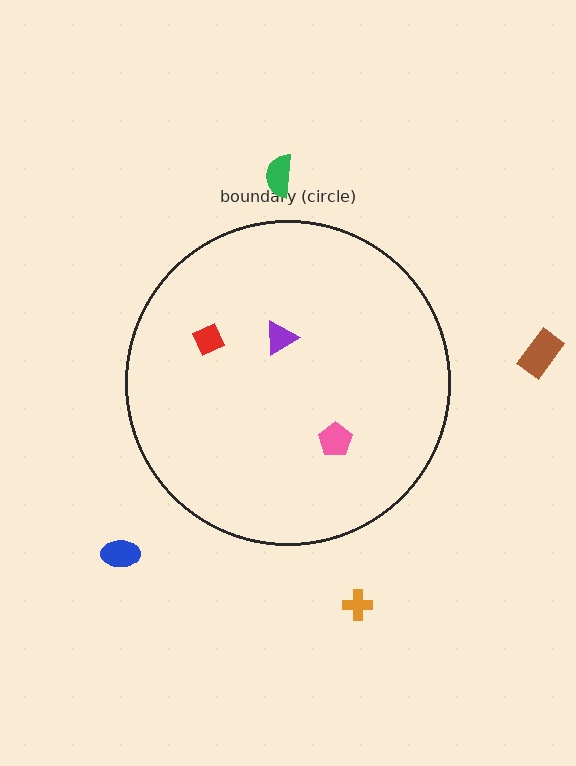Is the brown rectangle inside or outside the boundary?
Outside.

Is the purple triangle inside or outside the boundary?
Inside.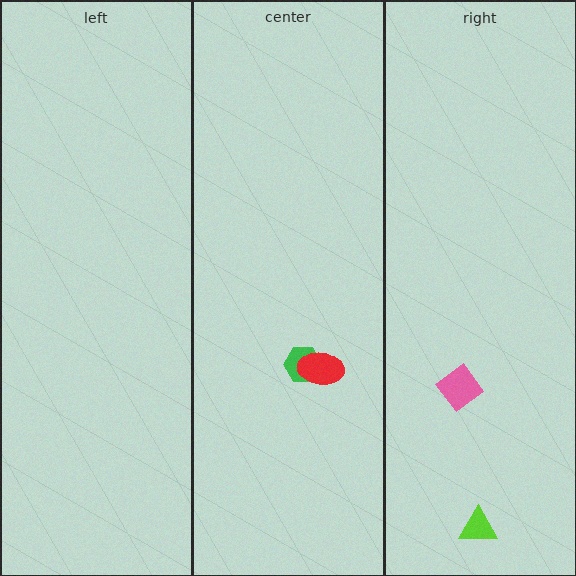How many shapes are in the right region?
2.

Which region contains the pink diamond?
The right region.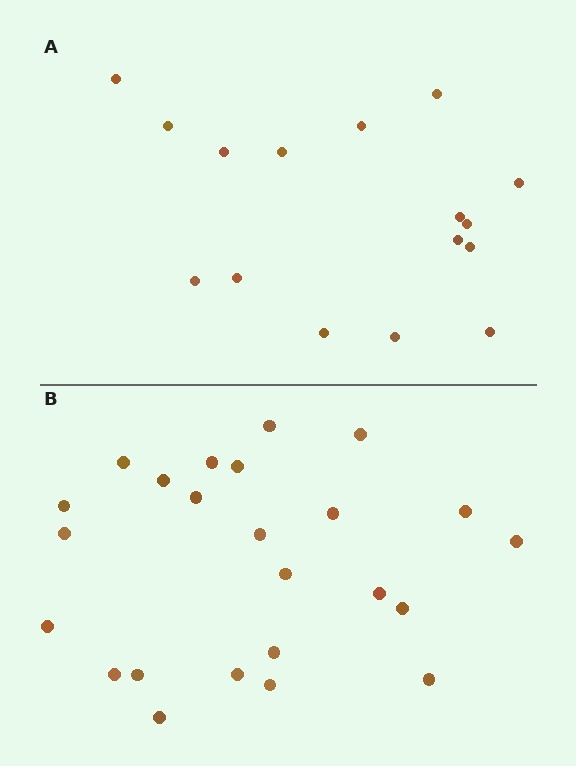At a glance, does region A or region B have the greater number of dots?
Region B (the bottom region) has more dots.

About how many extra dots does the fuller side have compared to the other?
Region B has roughly 8 or so more dots than region A.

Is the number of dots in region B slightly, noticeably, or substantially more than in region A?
Region B has substantially more. The ratio is roughly 1.5 to 1.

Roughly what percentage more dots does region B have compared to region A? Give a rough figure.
About 50% more.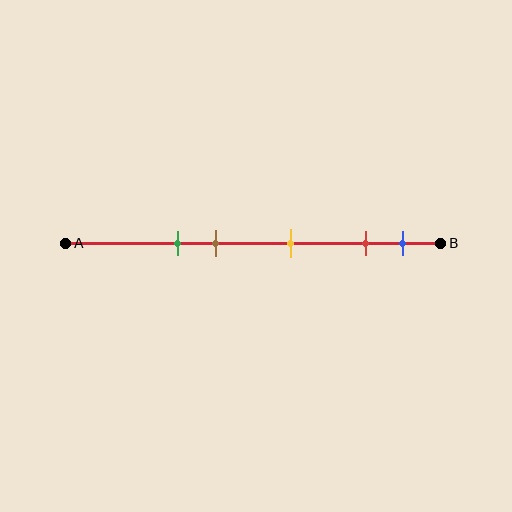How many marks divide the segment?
There are 5 marks dividing the segment.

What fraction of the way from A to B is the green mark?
The green mark is approximately 30% (0.3) of the way from A to B.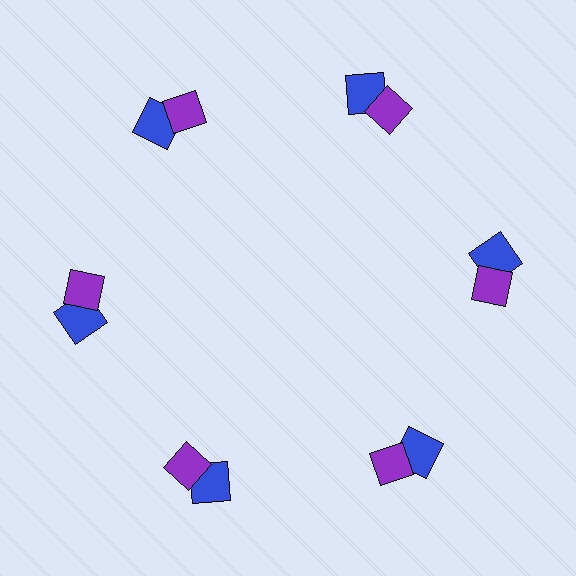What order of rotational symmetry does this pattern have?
This pattern has 6-fold rotational symmetry.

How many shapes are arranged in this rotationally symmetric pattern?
There are 12 shapes, arranged in 6 groups of 2.